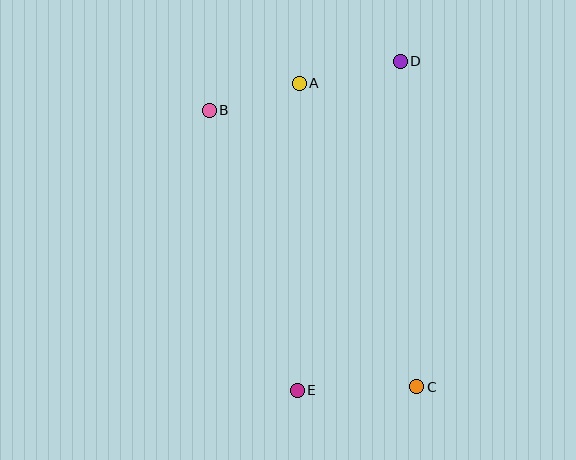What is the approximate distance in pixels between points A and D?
The distance between A and D is approximately 103 pixels.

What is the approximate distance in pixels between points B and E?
The distance between B and E is approximately 293 pixels.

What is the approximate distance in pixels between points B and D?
The distance between B and D is approximately 197 pixels.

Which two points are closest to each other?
Points A and B are closest to each other.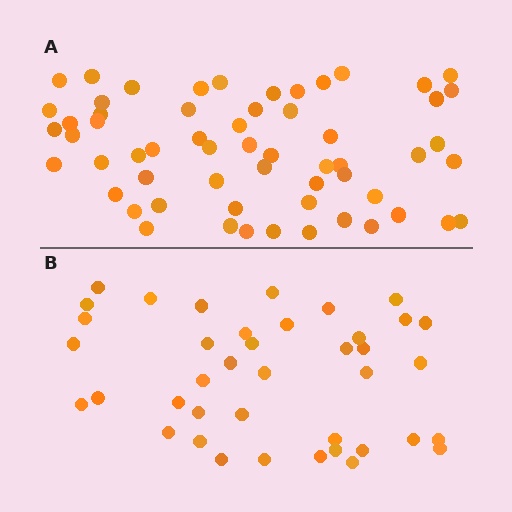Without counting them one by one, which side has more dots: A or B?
Region A (the top region) has more dots.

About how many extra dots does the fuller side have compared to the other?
Region A has approximately 20 more dots than region B.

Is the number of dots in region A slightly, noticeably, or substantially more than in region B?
Region A has substantially more. The ratio is roughly 1.5 to 1.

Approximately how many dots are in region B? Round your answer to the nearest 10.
About 40 dots.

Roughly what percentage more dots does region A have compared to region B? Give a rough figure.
About 50% more.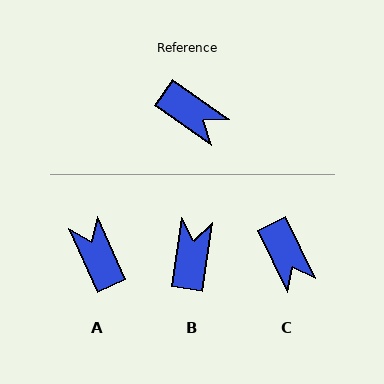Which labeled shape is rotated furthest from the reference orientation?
A, about 148 degrees away.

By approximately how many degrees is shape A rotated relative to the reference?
Approximately 148 degrees counter-clockwise.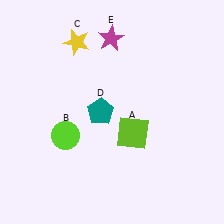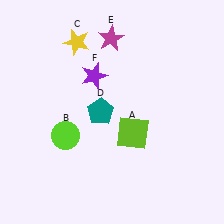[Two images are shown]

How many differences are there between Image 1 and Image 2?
There is 1 difference between the two images.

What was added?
A purple star (F) was added in Image 2.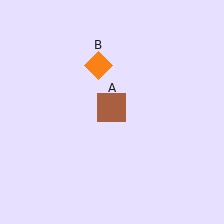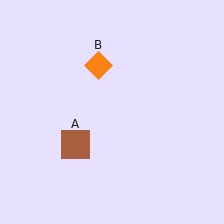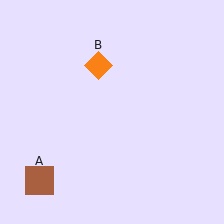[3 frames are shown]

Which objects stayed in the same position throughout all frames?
Orange diamond (object B) remained stationary.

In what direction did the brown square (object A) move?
The brown square (object A) moved down and to the left.